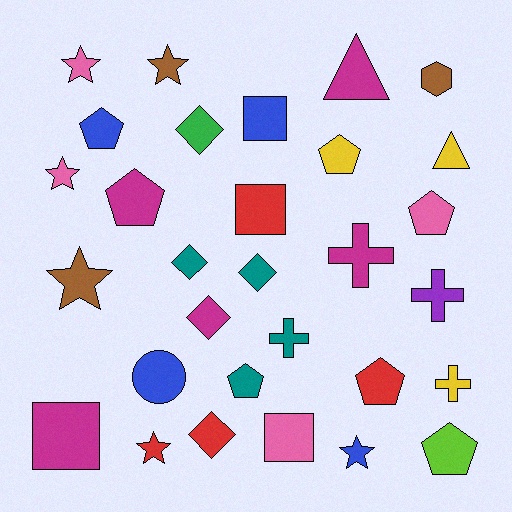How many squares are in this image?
There are 4 squares.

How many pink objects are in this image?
There are 4 pink objects.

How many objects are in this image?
There are 30 objects.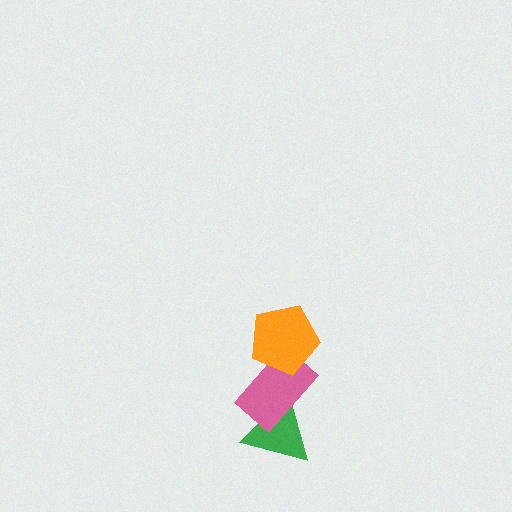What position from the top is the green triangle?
The green triangle is 3rd from the top.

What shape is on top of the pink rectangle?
The orange pentagon is on top of the pink rectangle.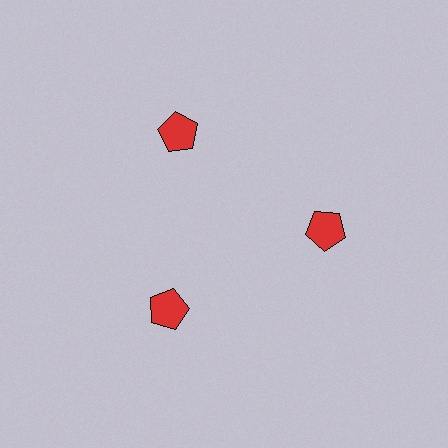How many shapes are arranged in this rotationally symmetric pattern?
There are 3 shapes, arranged in 3 groups of 1.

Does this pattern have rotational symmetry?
Yes, this pattern has 3-fold rotational symmetry. It looks the same after rotating 120 degrees around the center.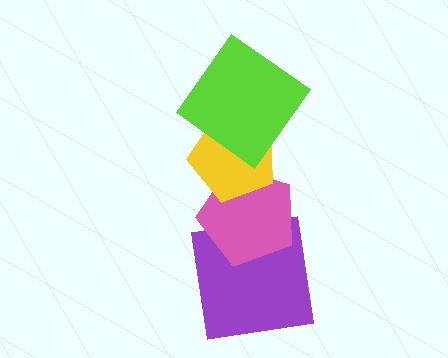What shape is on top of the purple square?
The pink pentagon is on top of the purple square.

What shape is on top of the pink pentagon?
The yellow pentagon is on top of the pink pentagon.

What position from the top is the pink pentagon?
The pink pentagon is 3rd from the top.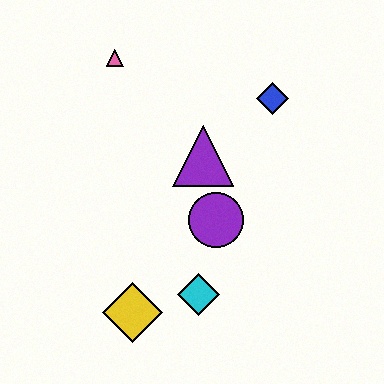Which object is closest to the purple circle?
The purple triangle is closest to the purple circle.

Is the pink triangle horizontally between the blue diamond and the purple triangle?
No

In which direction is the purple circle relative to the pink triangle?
The purple circle is below the pink triangle.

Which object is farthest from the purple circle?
The pink triangle is farthest from the purple circle.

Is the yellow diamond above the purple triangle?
No